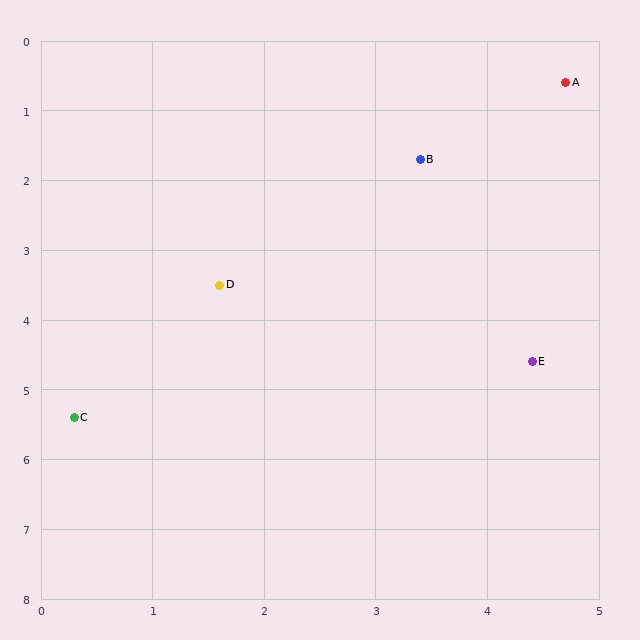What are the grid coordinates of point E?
Point E is at approximately (4.4, 4.6).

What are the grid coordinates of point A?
Point A is at approximately (4.7, 0.6).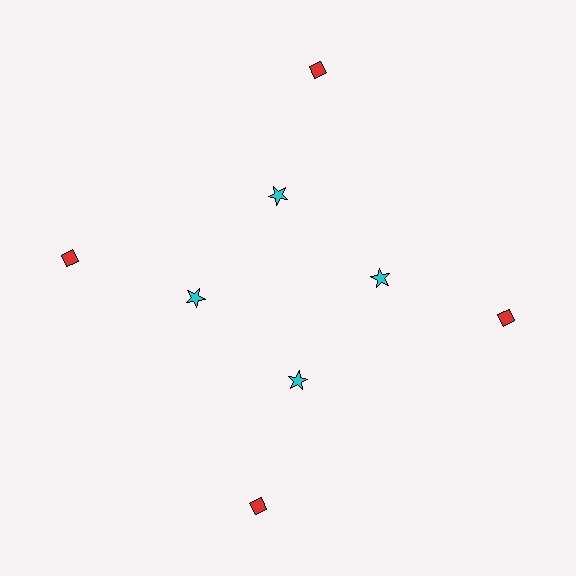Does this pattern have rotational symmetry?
Yes, this pattern has 4-fold rotational symmetry. It looks the same after rotating 90 degrees around the center.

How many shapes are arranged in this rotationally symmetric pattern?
There are 8 shapes, arranged in 4 groups of 2.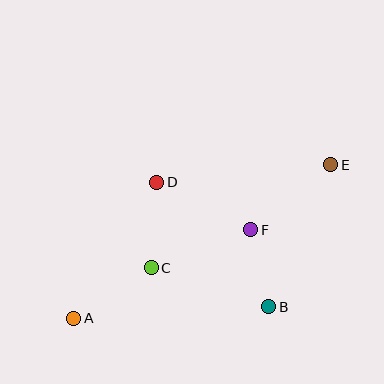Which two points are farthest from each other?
Points A and E are farthest from each other.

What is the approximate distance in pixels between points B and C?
The distance between B and C is approximately 124 pixels.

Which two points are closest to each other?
Points B and F are closest to each other.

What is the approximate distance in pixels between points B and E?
The distance between B and E is approximately 155 pixels.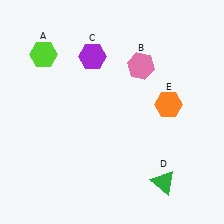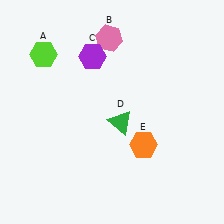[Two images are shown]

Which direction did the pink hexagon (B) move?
The pink hexagon (B) moved left.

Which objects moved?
The objects that moved are: the pink hexagon (B), the green triangle (D), the orange hexagon (E).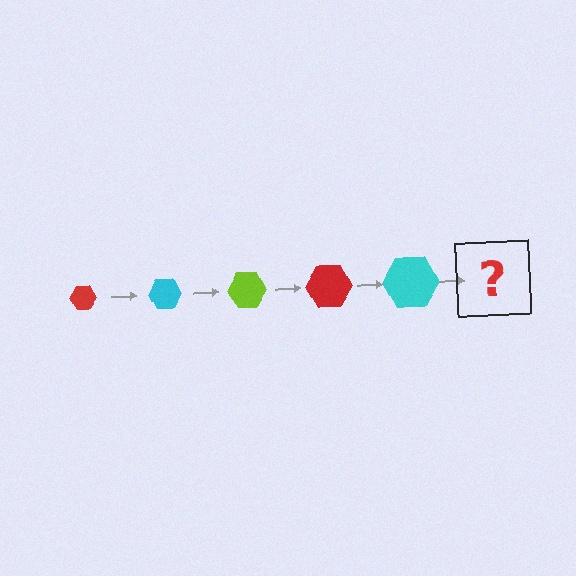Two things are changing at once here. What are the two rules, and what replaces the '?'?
The two rules are that the hexagon grows larger each step and the color cycles through red, cyan, and lime. The '?' should be a lime hexagon, larger than the previous one.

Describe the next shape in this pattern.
It should be a lime hexagon, larger than the previous one.